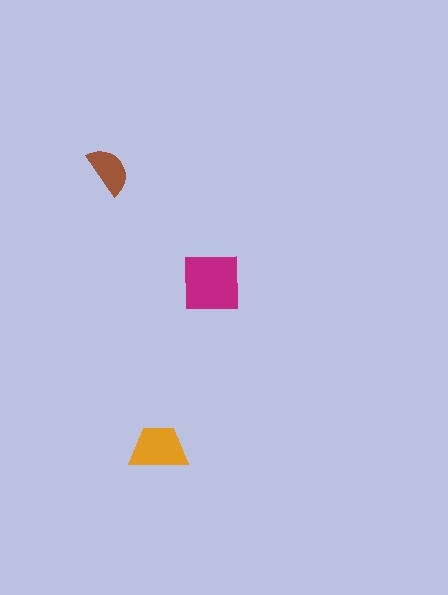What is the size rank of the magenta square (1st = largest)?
1st.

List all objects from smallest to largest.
The brown semicircle, the orange trapezoid, the magenta square.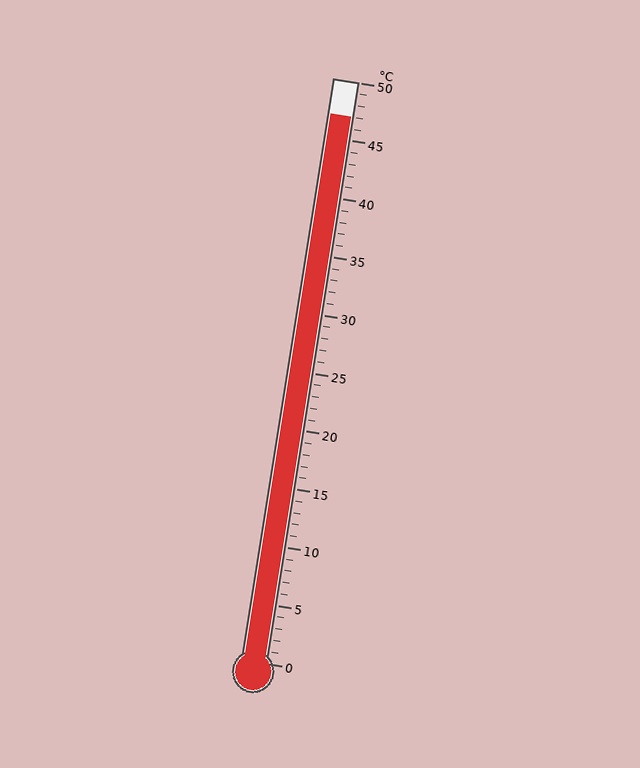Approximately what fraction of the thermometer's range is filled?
The thermometer is filled to approximately 95% of its range.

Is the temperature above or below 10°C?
The temperature is above 10°C.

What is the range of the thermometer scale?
The thermometer scale ranges from 0°C to 50°C.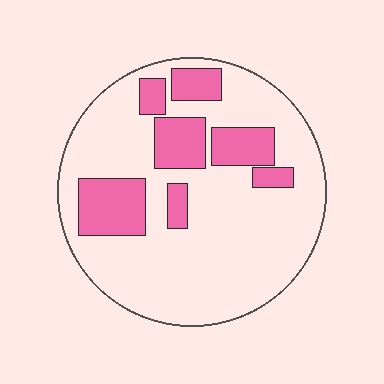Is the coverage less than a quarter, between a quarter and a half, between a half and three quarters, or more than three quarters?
Less than a quarter.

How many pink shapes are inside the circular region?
7.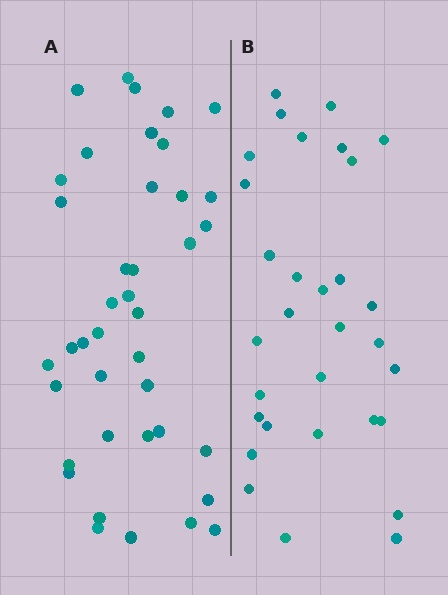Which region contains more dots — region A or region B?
Region A (the left region) has more dots.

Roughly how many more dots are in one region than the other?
Region A has roughly 8 or so more dots than region B.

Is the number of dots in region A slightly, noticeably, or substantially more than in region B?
Region A has noticeably more, but not dramatically so. The ratio is roughly 1.3 to 1.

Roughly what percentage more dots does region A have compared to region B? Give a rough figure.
About 30% more.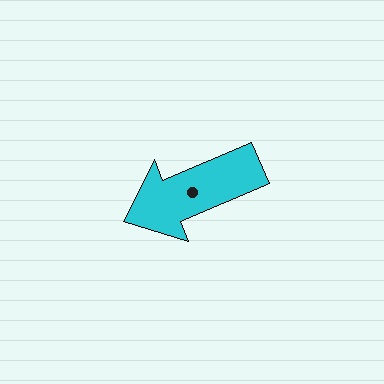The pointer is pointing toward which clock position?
Roughly 8 o'clock.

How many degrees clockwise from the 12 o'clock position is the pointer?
Approximately 247 degrees.